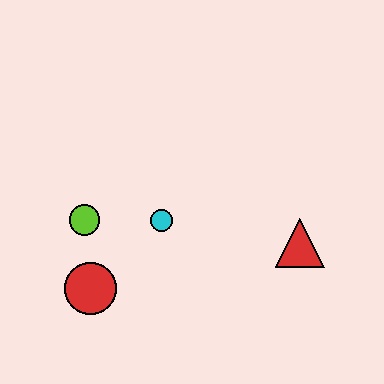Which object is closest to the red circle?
The lime circle is closest to the red circle.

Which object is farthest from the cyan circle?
The red triangle is farthest from the cyan circle.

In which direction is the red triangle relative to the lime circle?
The red triangle is to the right of the lime circle.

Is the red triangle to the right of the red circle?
Yes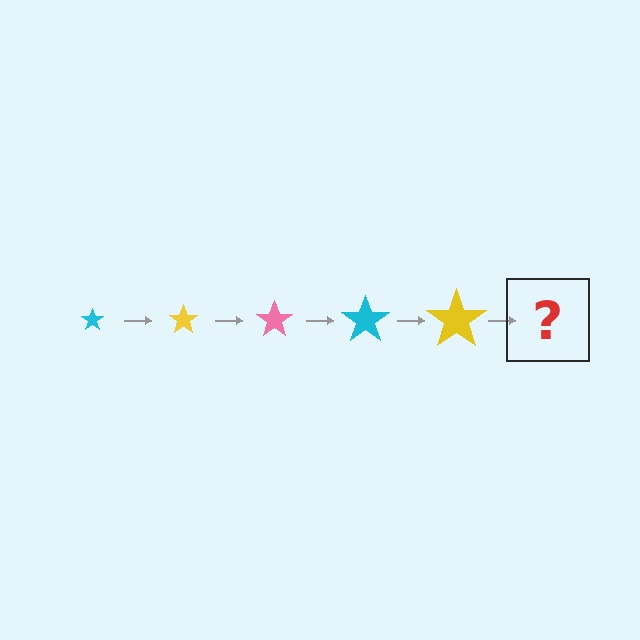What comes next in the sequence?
The next element should be a pink star, larger than the previous one.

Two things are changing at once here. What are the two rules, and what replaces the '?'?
The two rules are that the star grows larger each step and the color cycles through cyan, yellow, and pink. The '?' should be a pink star, larger than the previous one.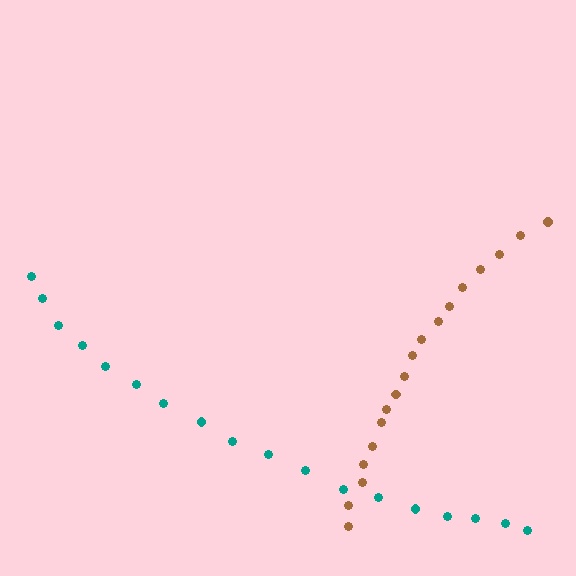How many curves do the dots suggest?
There are 2 distinct paths.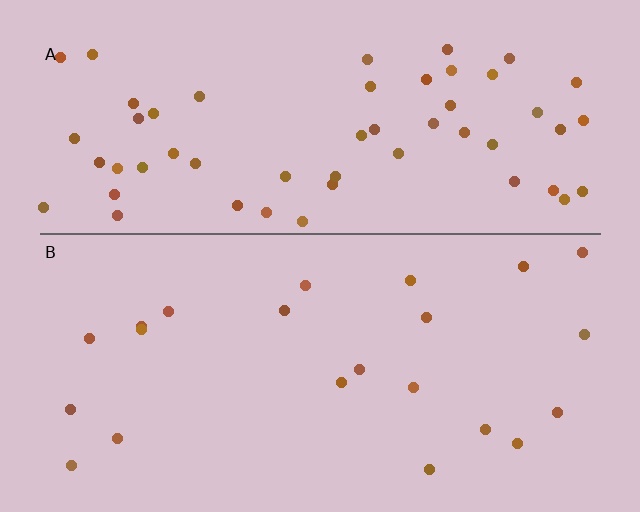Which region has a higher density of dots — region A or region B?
A (the top).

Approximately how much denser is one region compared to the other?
Approximately 2.5× — region A over region B.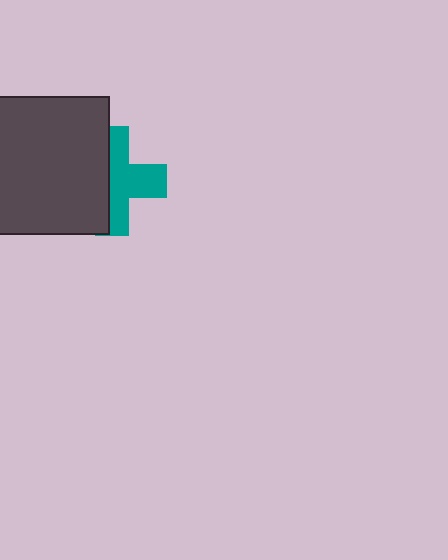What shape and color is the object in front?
The object in front is a dark gray square.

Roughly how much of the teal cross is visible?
About half of it is visible (roughly 55%).